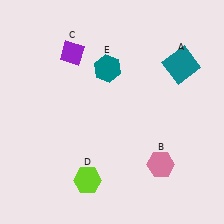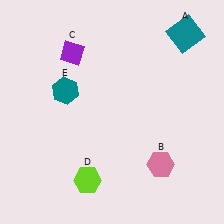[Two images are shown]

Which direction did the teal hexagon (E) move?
The teal hexagon (E) moved left.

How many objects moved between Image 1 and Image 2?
2 objects moved between the two images.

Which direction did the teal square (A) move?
The teal square (A) moved up.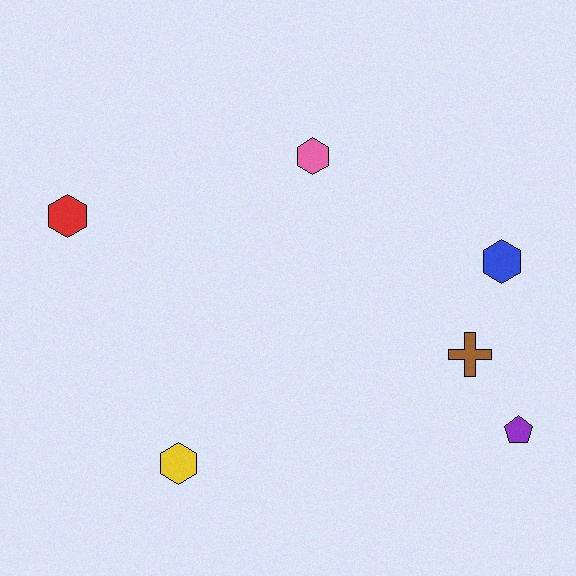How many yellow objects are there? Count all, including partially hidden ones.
There is 1 yellow object.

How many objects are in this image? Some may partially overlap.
There are 6 objects.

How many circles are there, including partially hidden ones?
There are no circles.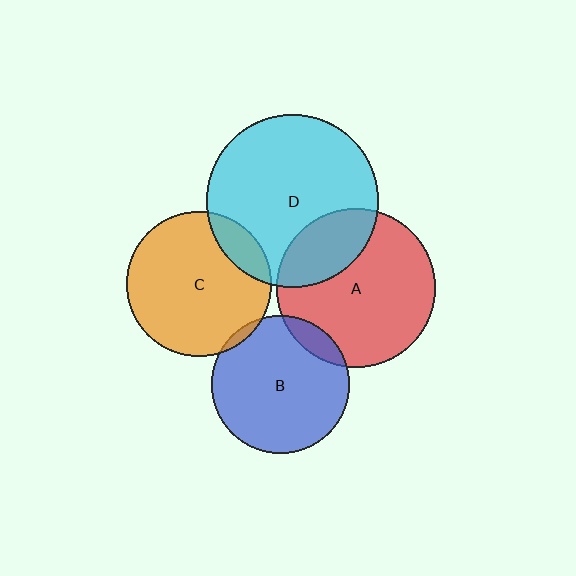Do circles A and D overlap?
Yes.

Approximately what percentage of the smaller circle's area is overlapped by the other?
Approximately 25%.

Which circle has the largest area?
Circle D (cyan).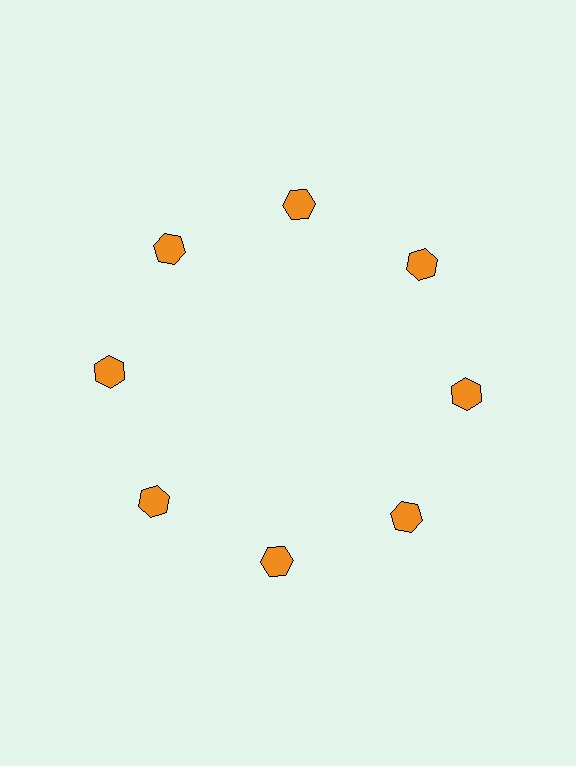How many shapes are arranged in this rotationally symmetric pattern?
There are 8 shapes, arranged in 8 groups of 1.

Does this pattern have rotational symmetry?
Yes, this pattern has 8-fold rotational symmetry. It looks the same after rotating 45 degrees around the center.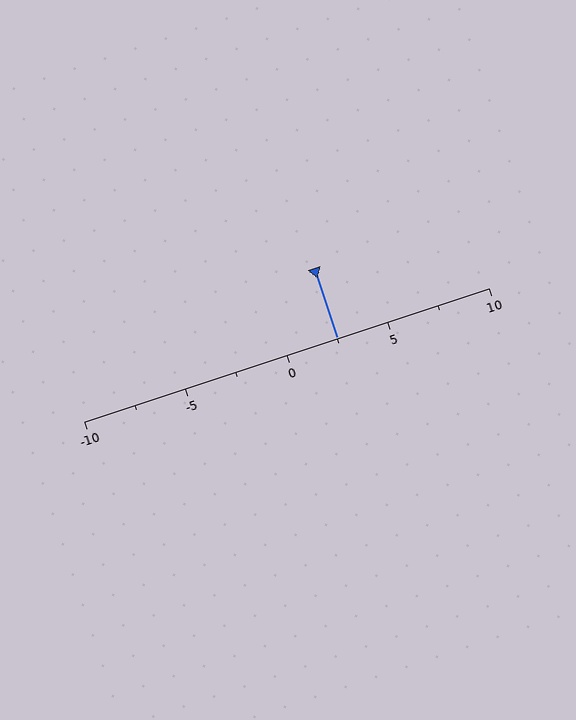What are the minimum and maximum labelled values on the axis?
The axis runs from -10 to 10.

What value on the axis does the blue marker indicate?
The marker indicates approximately 2.5.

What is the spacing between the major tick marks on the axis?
The major ticks are spaced 5 apart.